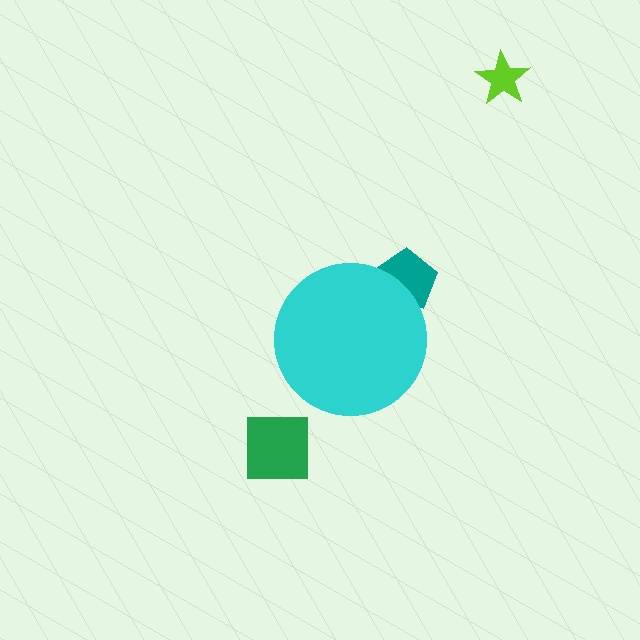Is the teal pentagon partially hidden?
Yes, the teal pentagon is partially hidden behind the cyan circle.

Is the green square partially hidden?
No, the green square is fully visible.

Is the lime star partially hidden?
No, the lime star is fully visible.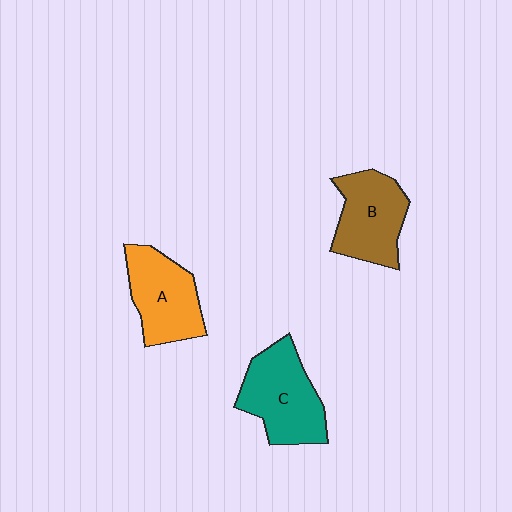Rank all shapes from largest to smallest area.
From largest to smallest: C (teal), B (brown), A (orange).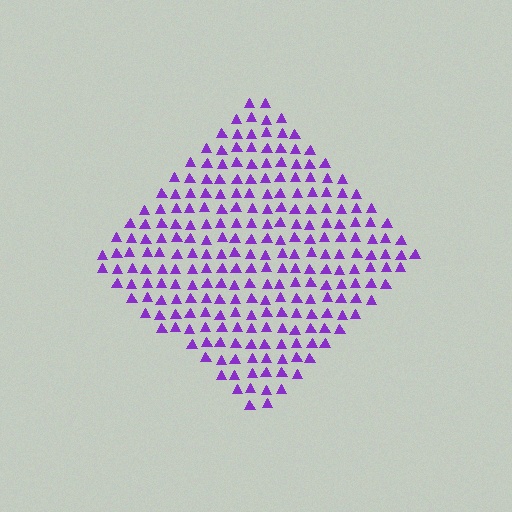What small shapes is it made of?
It is made of small triangles.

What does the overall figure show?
The overall figure shows a diamond.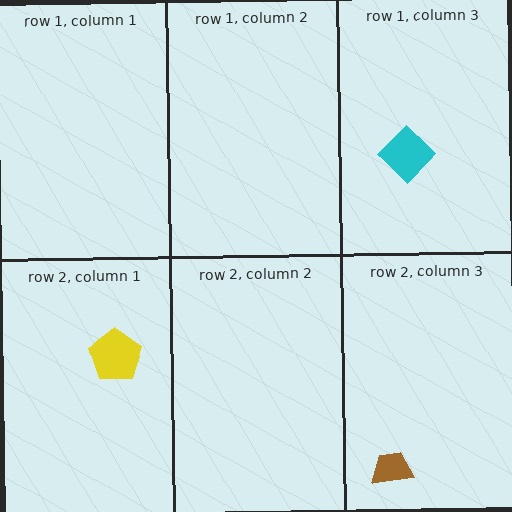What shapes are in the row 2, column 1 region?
The yellow pentagon.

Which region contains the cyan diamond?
The row 1, column 3 region.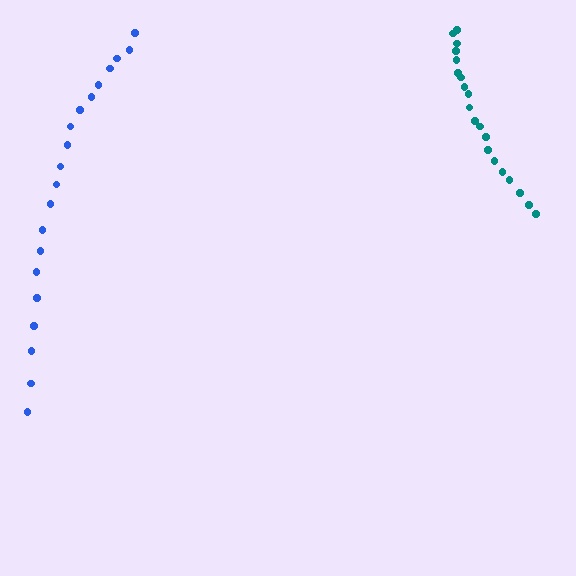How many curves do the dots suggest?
There are 2 distinct paths.